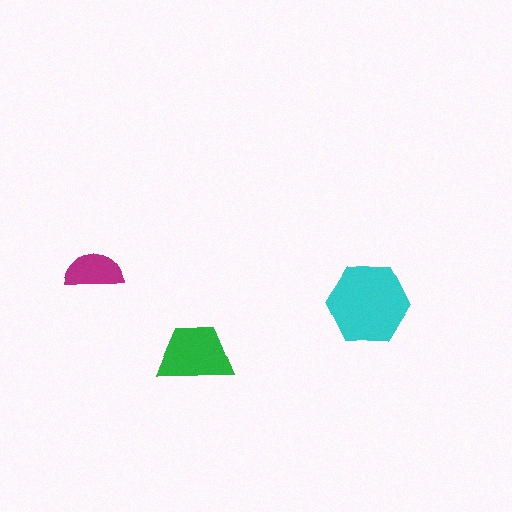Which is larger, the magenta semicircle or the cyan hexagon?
The cyan hexagon.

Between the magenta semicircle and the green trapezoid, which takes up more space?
The green trapezoid.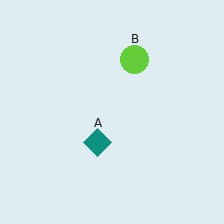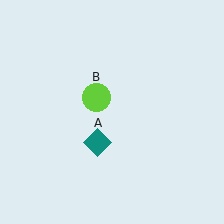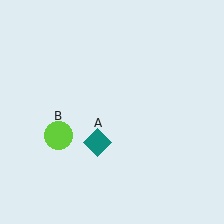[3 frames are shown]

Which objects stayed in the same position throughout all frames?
Teal diamond (object A) remained stationary.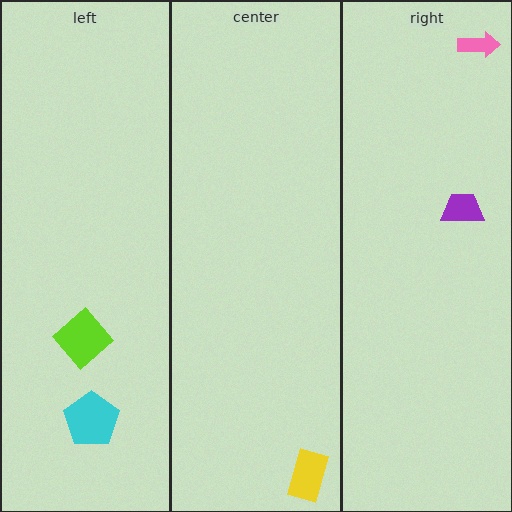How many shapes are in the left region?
2.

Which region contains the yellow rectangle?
The center region.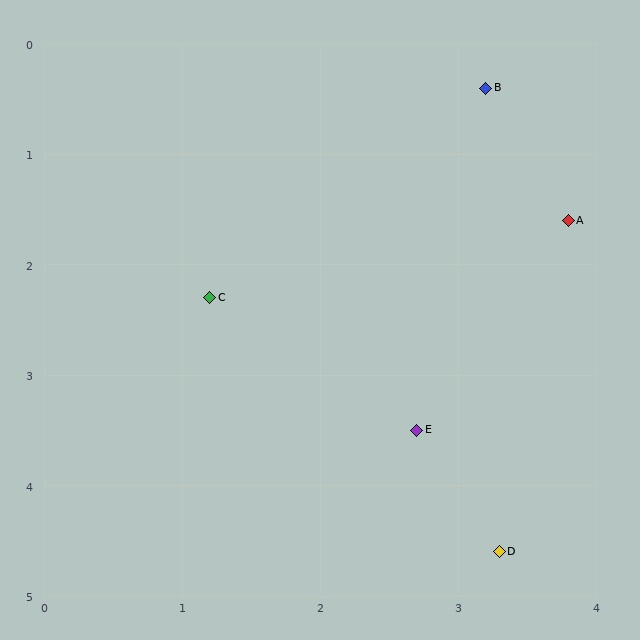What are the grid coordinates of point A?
Point A is at approximately (3.8, 1.6).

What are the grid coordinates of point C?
Point C is at approximately (1.2, 2.3).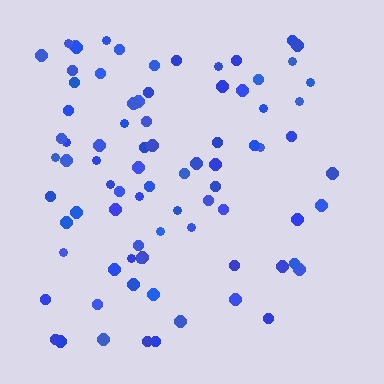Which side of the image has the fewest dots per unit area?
The right.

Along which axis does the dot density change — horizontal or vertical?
Horizontal.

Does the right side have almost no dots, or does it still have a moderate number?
Still a moderate number, just noticeably fewer than the left.